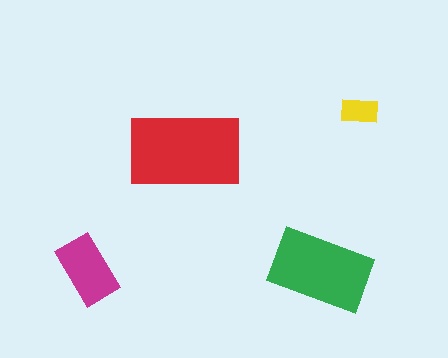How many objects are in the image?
There are 4 objects in the image.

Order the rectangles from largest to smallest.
the red one, the green one, the magenta one, the yellow one.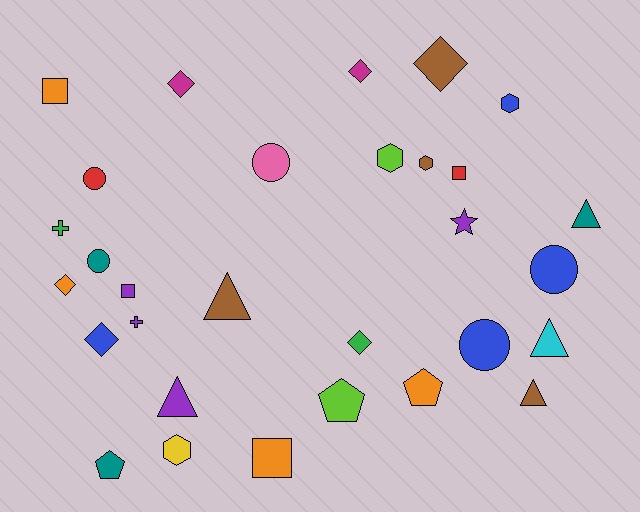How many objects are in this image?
There are 30 objects.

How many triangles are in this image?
There are 5 triangles.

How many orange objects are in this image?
There are 4 orange objects.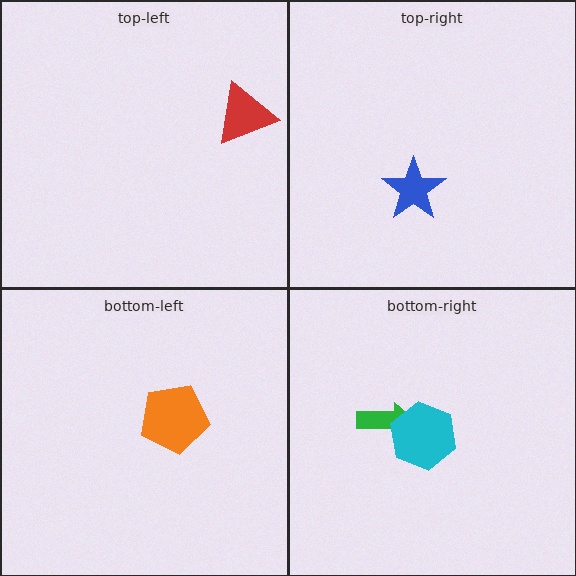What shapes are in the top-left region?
The red triangle.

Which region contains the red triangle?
The top-left region.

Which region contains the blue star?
The top-right region.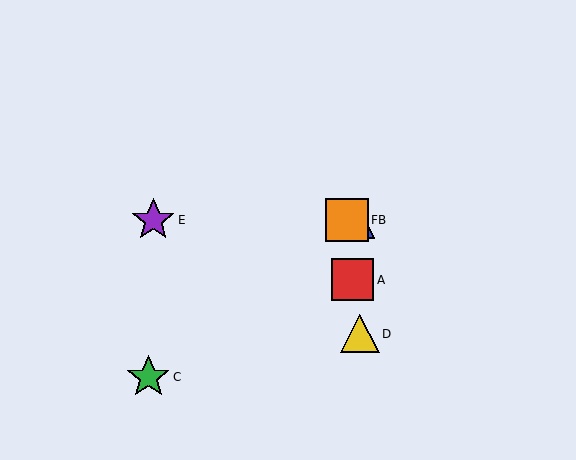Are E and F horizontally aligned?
Yes, both are at y≈220.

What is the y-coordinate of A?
Object A is at y≈280.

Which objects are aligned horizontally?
Objects B, E, F are aligned horizontally.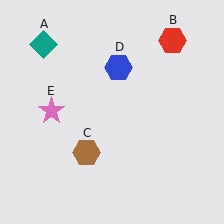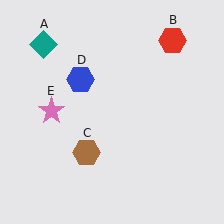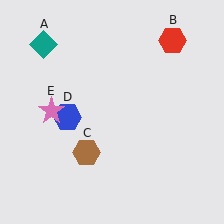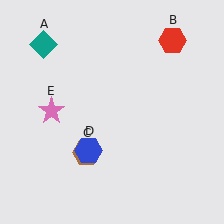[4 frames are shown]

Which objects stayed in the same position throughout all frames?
Teal diamond (object A) and red hexagon (object B) and brown hexagon (object C) and pink star (object E) remained stationary.